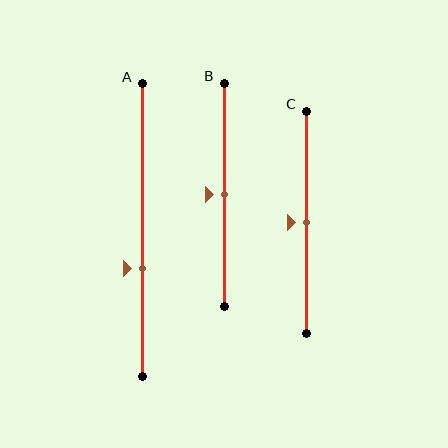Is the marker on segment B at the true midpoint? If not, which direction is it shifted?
Yes, the marker on segment B is at the true midpoint.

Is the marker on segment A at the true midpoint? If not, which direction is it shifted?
No, the marker on segment A is shifted downward by about 13% of the segment length.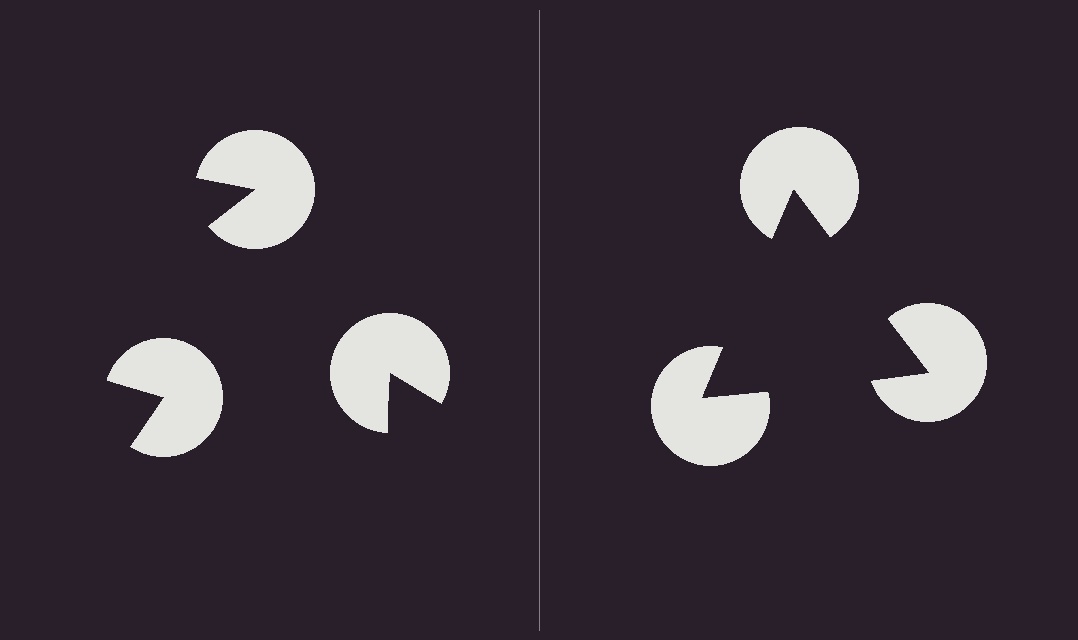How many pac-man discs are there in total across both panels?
6 — 3 on each side.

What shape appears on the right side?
An illusory triangle.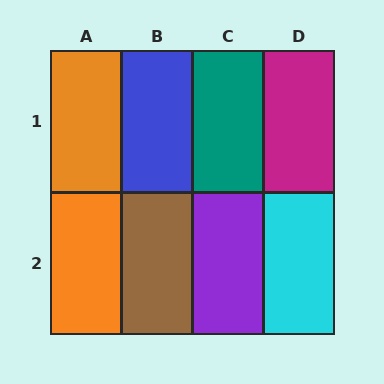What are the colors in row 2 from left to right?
Orange, brown, purple, cyan.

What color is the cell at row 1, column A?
Orange.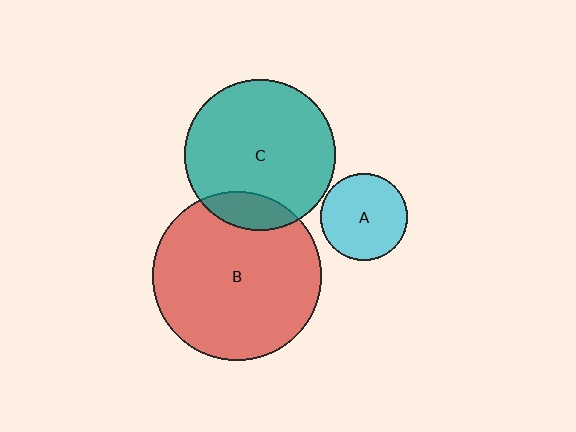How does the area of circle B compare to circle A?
Approximately 3.8 times.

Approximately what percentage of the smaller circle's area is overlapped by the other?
Approximately 15%.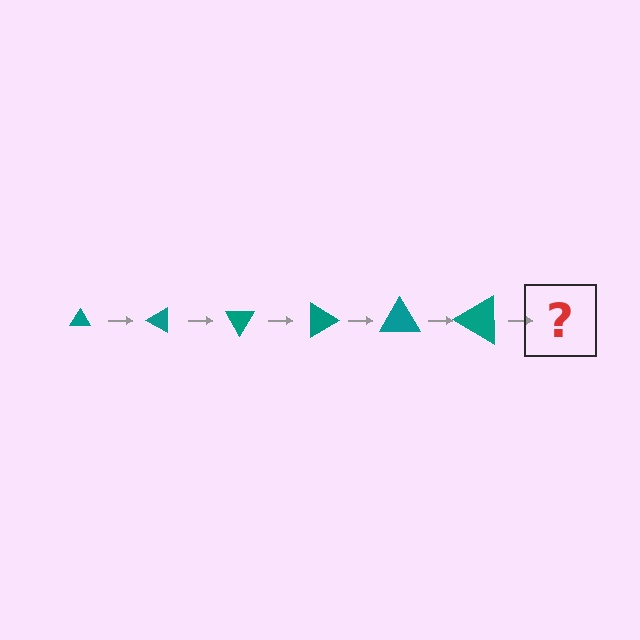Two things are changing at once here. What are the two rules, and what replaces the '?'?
The two rules are that the triangle grows larger each step and it rotates 30 degrees each step. The '?' should be a triangle, larger than the previous one and rotated 180 degrees from the start.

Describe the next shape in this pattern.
It should be a triangle, larger than the previous one and rotated 180 degrees from the start.